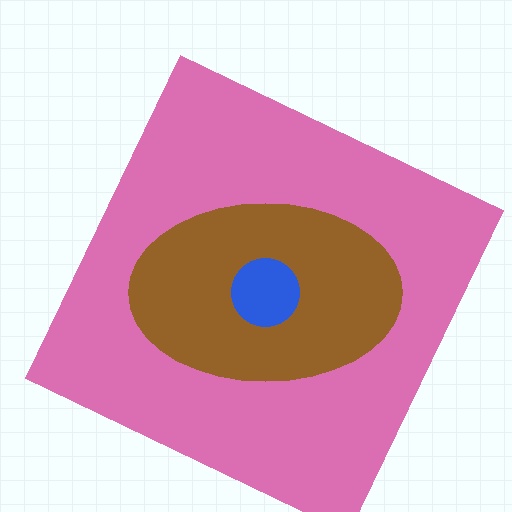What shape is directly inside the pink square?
The brown ellipse.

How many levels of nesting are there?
3.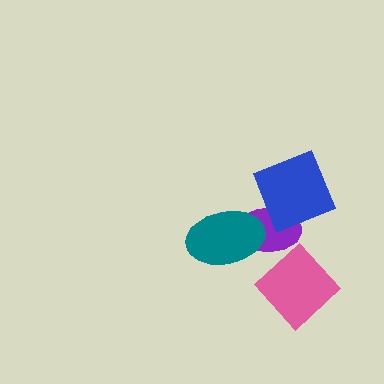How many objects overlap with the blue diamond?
1 object overlaps with the blue diamond.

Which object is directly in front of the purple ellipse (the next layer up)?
The teal ellipse is directly in front of the purple ellipse.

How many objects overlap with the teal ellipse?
1 object overlaps with the teal ellipse.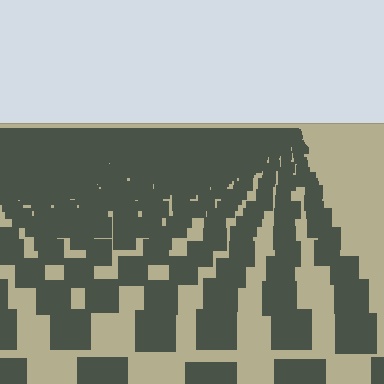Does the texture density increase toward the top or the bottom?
Density increases toward the top.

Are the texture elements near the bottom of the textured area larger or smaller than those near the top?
Larger. Near the bottom, elements are closer to the viewer and appear at a bigger on-screen size.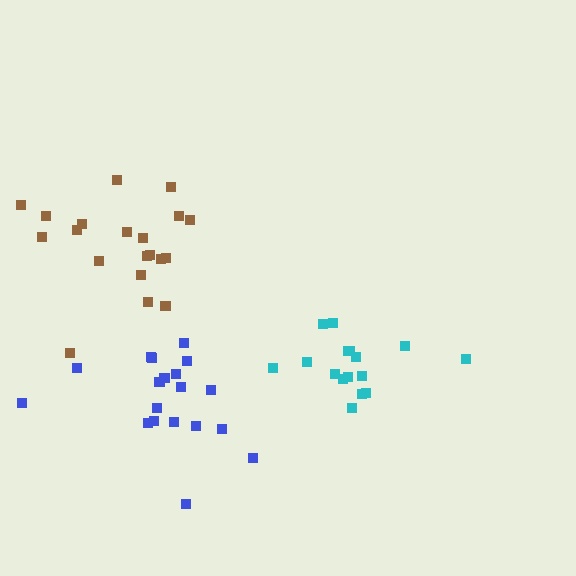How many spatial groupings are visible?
There are 3 spatial groupings.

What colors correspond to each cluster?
The clusters are colored: brown, cyan, blue.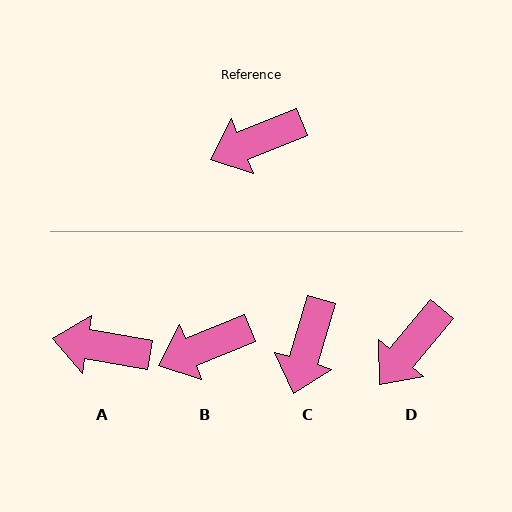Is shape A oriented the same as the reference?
No, it is off by about 32 degrees.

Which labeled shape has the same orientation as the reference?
B.